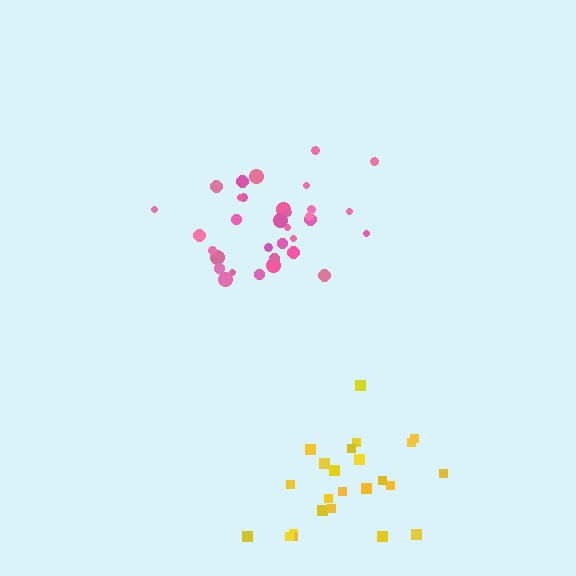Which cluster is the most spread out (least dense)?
Yellow.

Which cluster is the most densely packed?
Pink.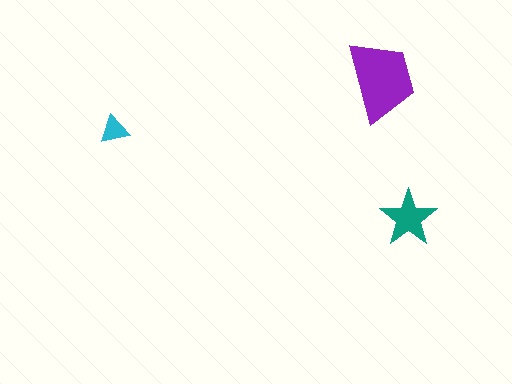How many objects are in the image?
There are 3 objects in the image.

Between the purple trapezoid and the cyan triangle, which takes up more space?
The purple trapezoid.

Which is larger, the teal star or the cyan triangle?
The teal star.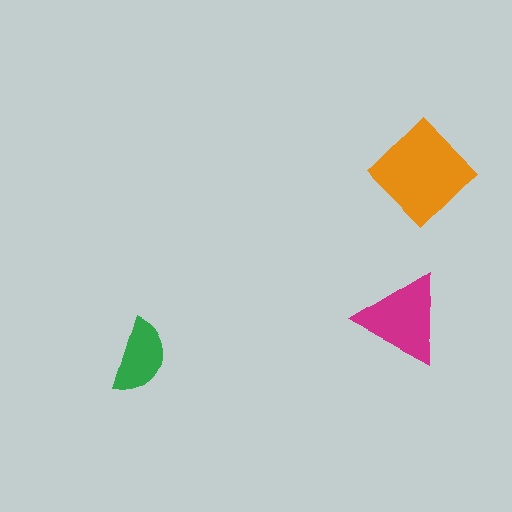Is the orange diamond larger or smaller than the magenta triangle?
Larger.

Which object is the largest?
The orange diamond.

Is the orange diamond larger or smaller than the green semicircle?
Larger.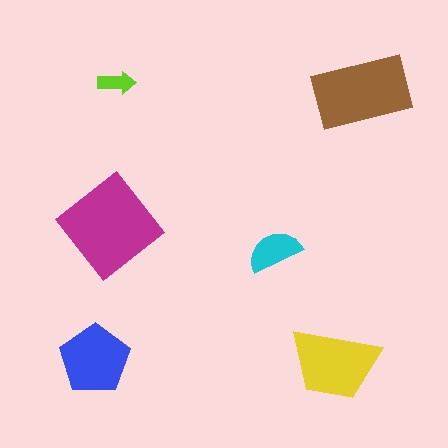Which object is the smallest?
The lime arrow.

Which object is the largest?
The magenta diamond.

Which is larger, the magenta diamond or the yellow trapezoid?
The magenta diamond.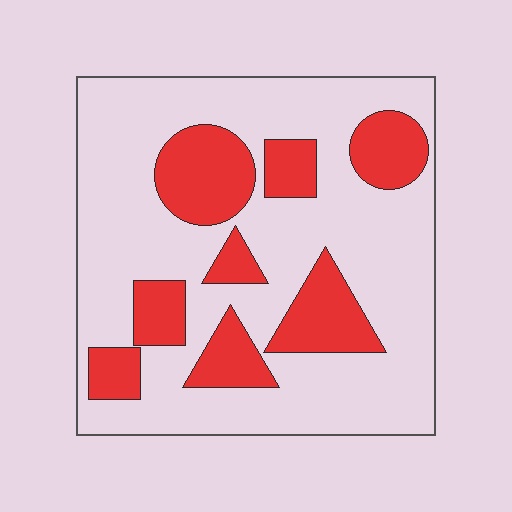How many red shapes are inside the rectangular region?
8.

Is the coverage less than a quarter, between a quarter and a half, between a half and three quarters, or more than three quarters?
Between a quarter and a half.